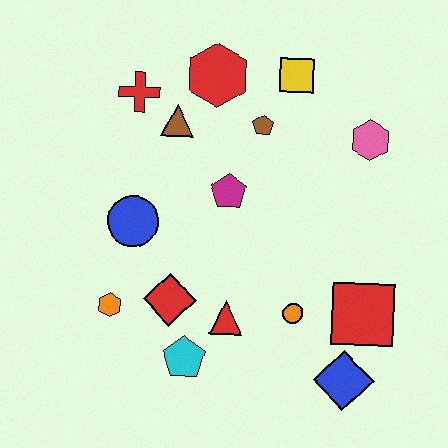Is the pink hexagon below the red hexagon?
Yes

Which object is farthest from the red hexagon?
The blue diamond is farthest from the red hexagon.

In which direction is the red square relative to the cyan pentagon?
The red square is to the right of the cyan pentagon.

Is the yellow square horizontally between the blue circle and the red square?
Yes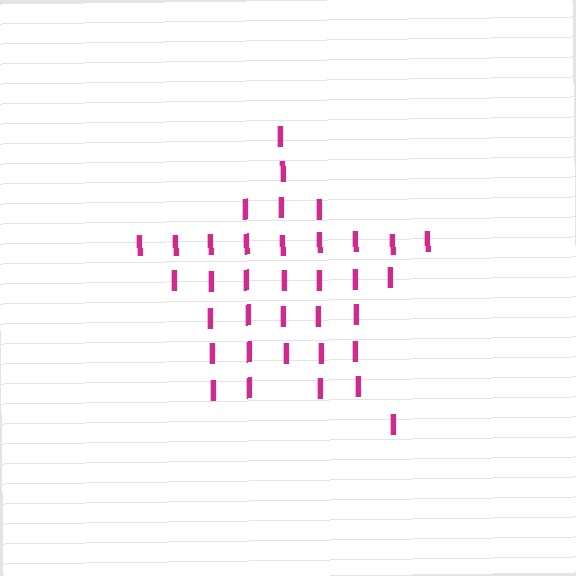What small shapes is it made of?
It is made of small letter I's.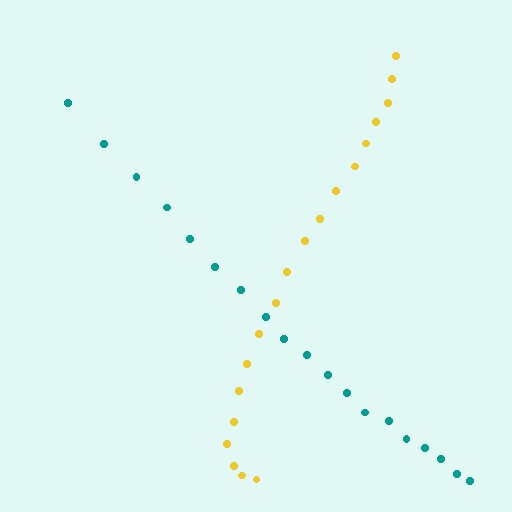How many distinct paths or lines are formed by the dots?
There are 2 distinct paths.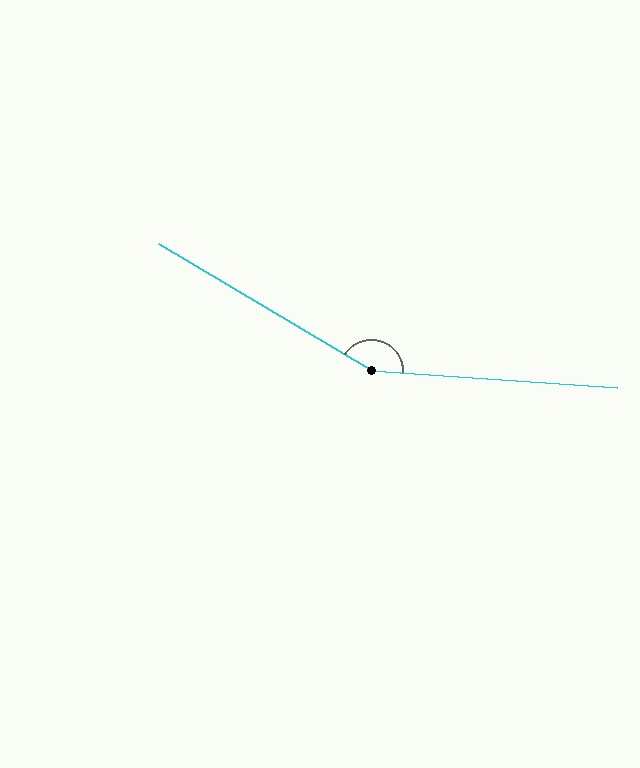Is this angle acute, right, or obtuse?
It is obtuse.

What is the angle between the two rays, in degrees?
Approximately 153 degrees.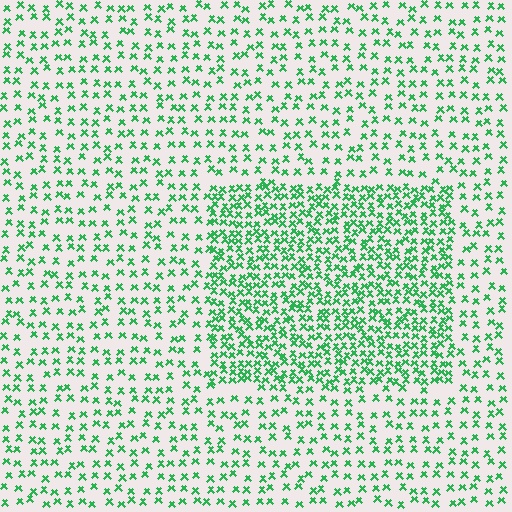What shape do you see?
I see a rectangle.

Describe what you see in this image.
The image contains small green elements arranged at two different densities. A rectangle-shaped region is visible where the elements are more densely packed than the surrounding area.